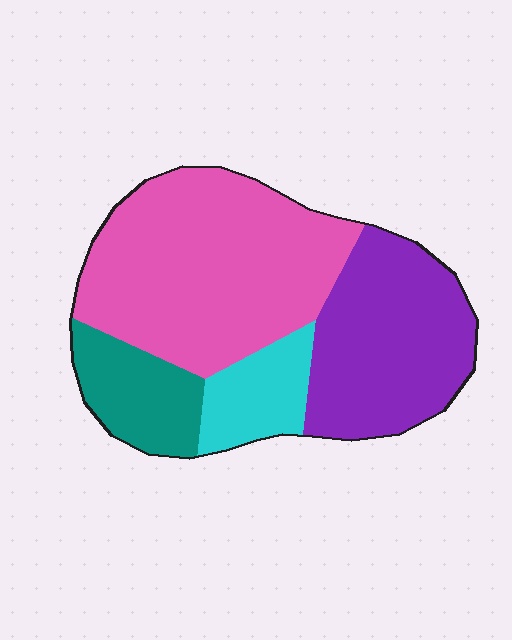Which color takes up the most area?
Pink, at roughly 45%.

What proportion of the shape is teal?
Teal covers roughly 15% of the shape.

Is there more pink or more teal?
Pink.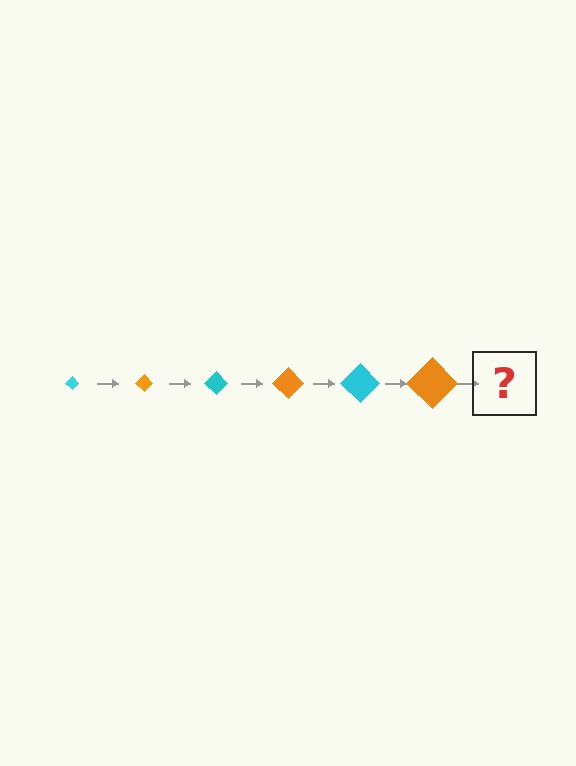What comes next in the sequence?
The next element should be a cyan diamond, larger than the previous one.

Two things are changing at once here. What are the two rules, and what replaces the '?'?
The two rules are that the diamond grows larger each step and the color cycles through cyan and orange. The '?' should be a cyan diamond, larger than the previous one.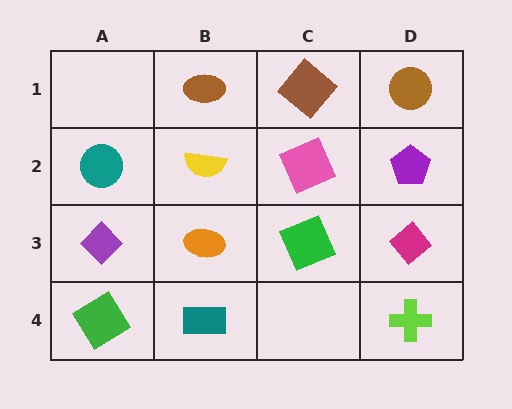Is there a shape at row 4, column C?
No, that cell is empty.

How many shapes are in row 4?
3 shapes.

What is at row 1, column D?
A brown circle.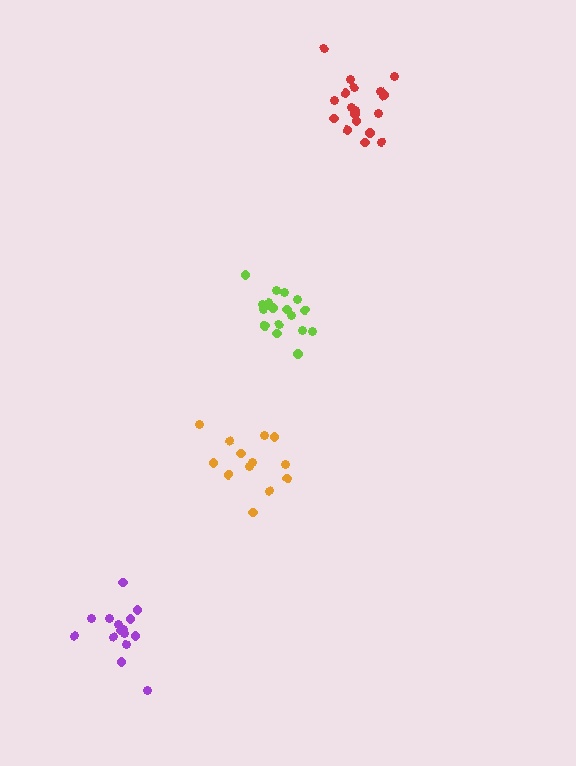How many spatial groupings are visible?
There are 4 spatial groupings.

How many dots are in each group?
Group 1: 18 dots, Group 2: 13 dots, Group 3: 17 dots, Group 4: 15 dots (63 total).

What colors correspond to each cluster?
The clusters are colored: red, orange, lime, purple.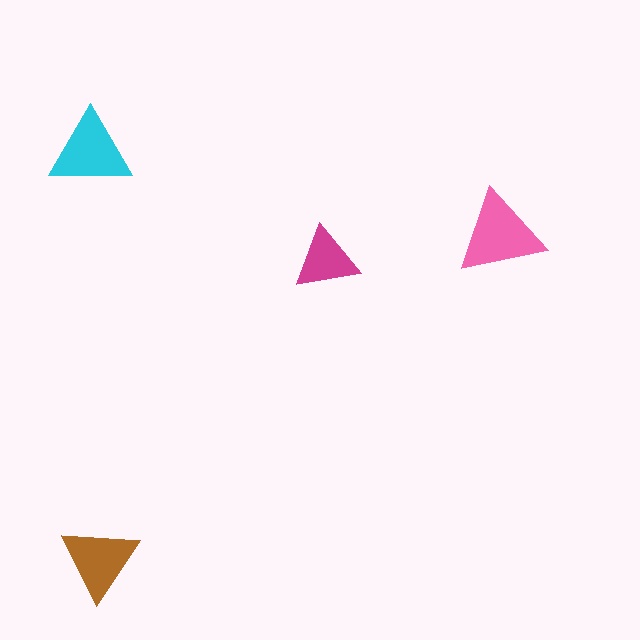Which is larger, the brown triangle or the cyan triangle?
The cyan one.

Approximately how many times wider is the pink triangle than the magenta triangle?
About 1.5 times wider.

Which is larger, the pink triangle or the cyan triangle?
The pink one.